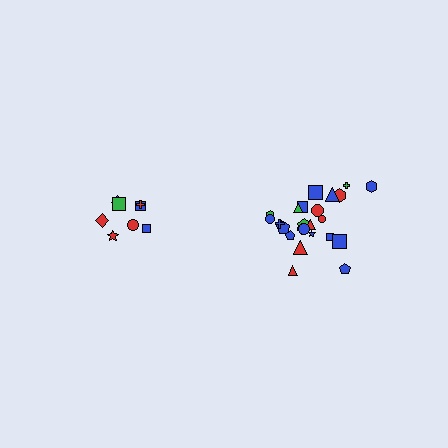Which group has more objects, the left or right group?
The right group.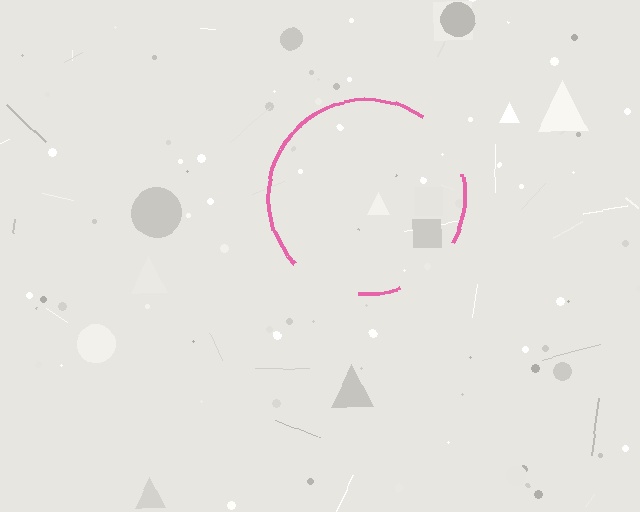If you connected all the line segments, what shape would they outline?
They would outline a circle.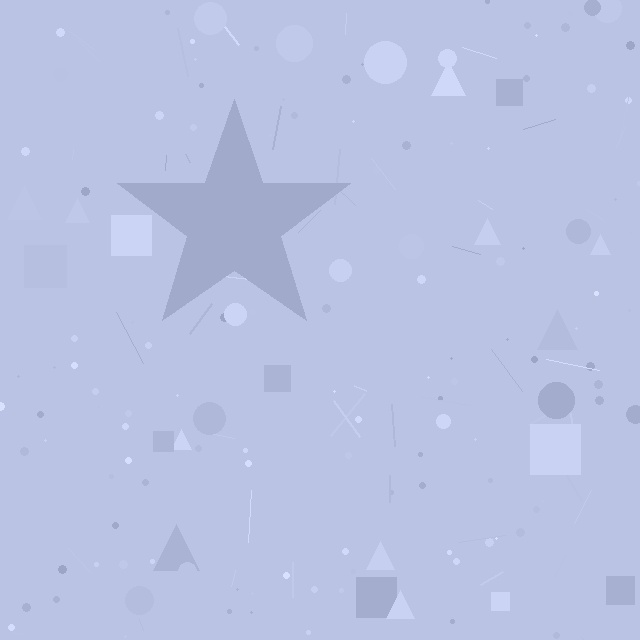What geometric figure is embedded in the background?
A star is embedded in the background.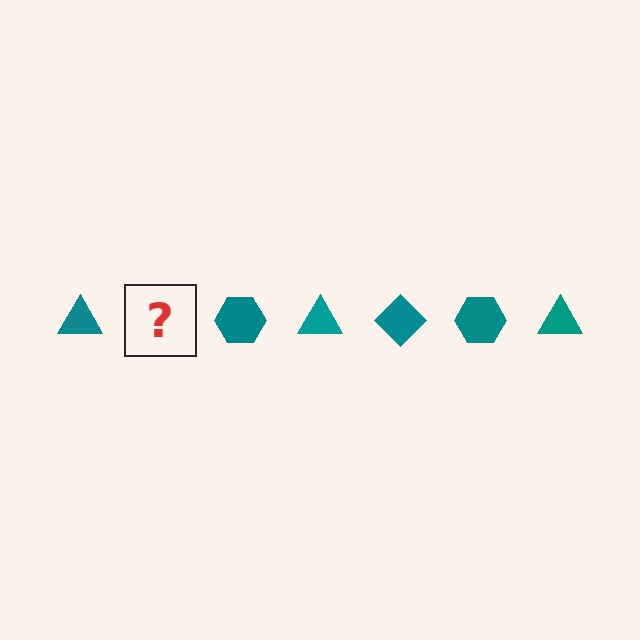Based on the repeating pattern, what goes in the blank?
The blank should be a teal diamond.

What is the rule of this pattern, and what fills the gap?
The rule is that the pattern cycles through triangle, diamond, hexagon shapes in teal. The gap should be filled with a teal diamond.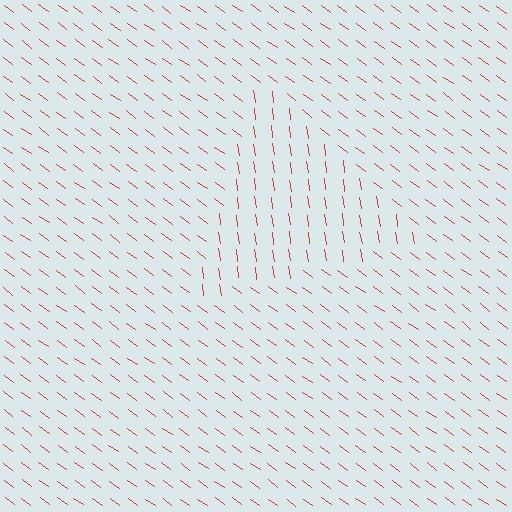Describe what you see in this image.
The image is filled with small red line segments. A triangle region in the image has lines oriented differently from the surrounding lines, creating a visible texture boundary.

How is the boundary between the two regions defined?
The boundary is defined purely by a change in line orientation (approximately 45 degrees difference). All lines are the same color and thickness.